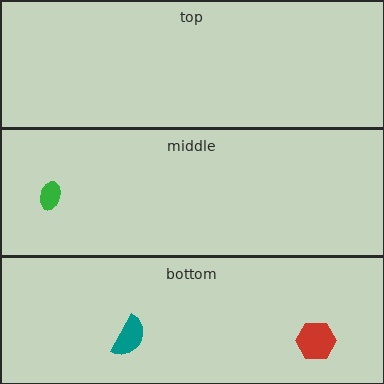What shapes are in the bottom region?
The teal semicircle, the red hexagon.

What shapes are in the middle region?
The green ellipse.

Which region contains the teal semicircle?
The bottom region.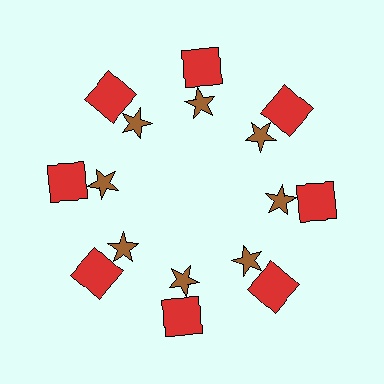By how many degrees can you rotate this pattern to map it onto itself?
The pattern maps onto itself every 45 degrees of rotation.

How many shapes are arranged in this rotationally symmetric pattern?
There are 16 shapes, arranged in 8 groups of 2.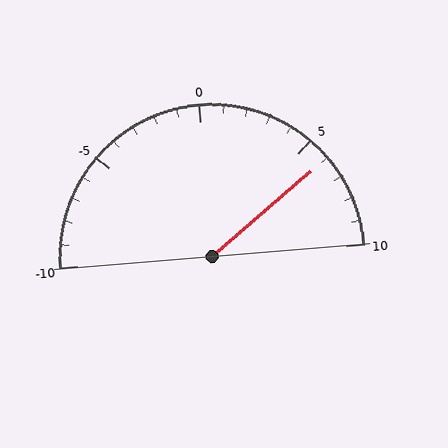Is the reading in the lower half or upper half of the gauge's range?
The reading is in the upper half of the range (-10 to 10).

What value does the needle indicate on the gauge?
The needle indicates approximately 6.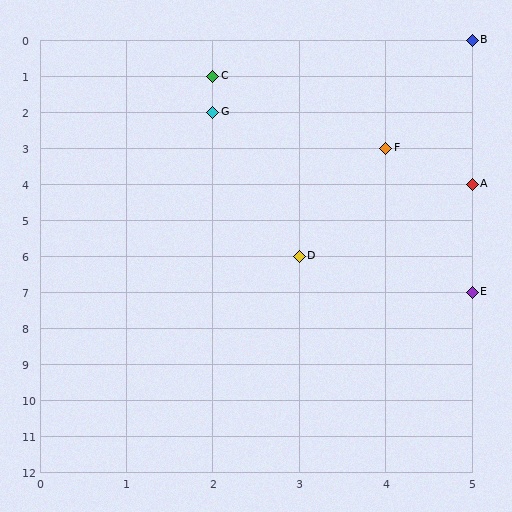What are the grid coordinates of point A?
Point A is at grid coordinates (5, 4).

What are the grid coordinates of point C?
Point C is at grid coordinates (2, 1).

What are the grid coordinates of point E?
Point E is at grid coordinates (5, 7).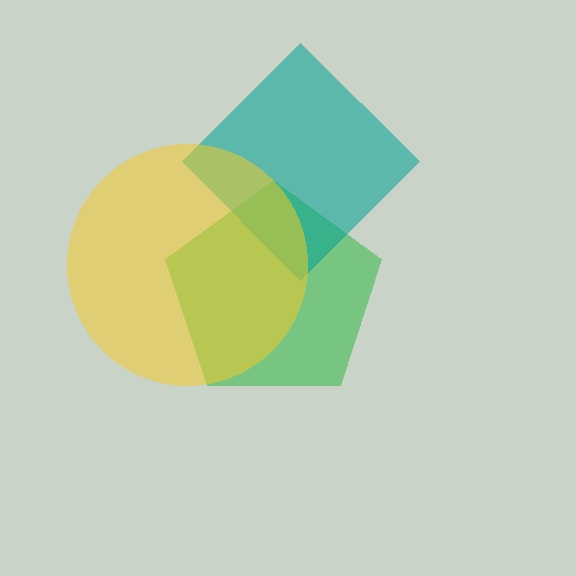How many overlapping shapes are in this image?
There are 3 overlapping shapes in the image.